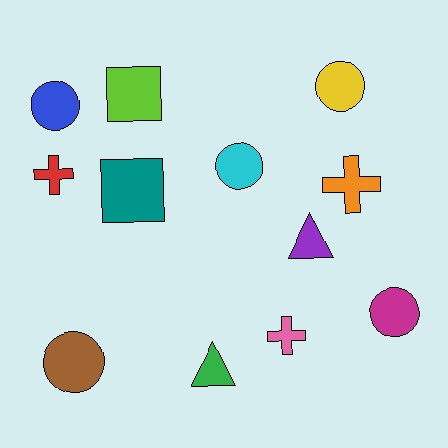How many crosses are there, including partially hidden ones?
There are 3 crosses.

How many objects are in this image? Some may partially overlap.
There are 12 objects.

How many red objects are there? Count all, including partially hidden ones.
There is 1 red object.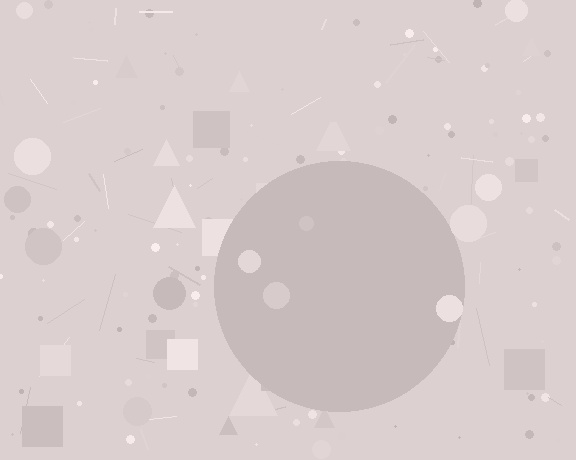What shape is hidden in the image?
A circle is hidden in the image.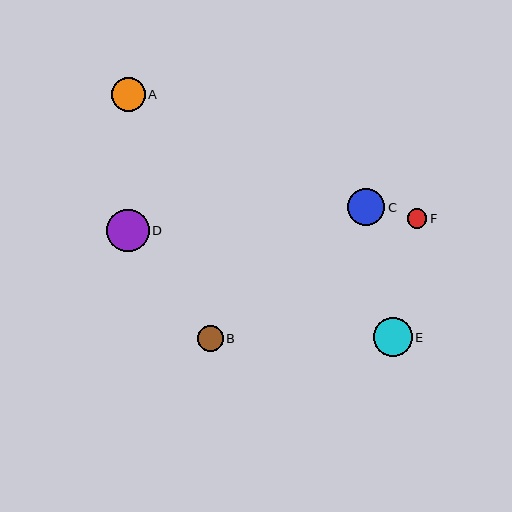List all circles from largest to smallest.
From largest to smallest: D, E, C, A, B, F.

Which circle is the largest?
Circle D is the largest with a size of approximately 42 pixels.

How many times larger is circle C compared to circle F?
Circle C is approximately 1.9 times the size of circle F.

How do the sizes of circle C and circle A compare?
Circle C and circle A are approximately the same size.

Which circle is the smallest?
Circle F is the smallest with a size of approximately 20 pixels.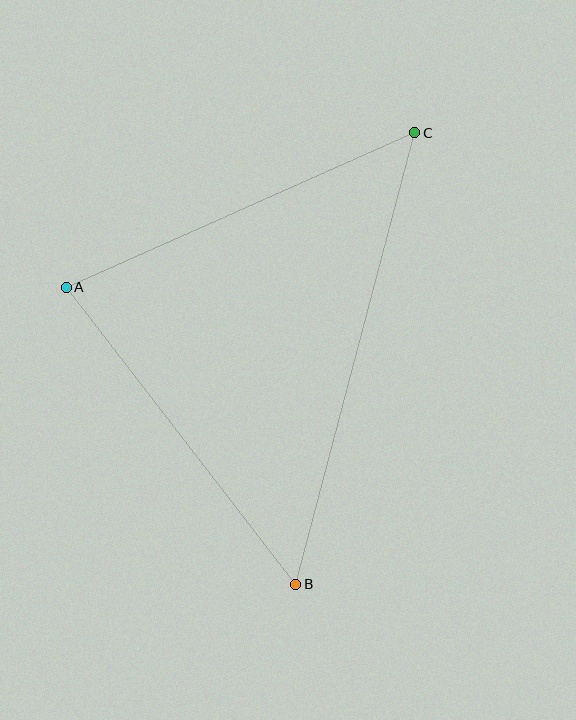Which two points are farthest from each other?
Points B and C are farthest from each other.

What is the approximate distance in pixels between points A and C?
The distance between A and C is approximately 381 pixels.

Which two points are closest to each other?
Points A and B are closest to each other.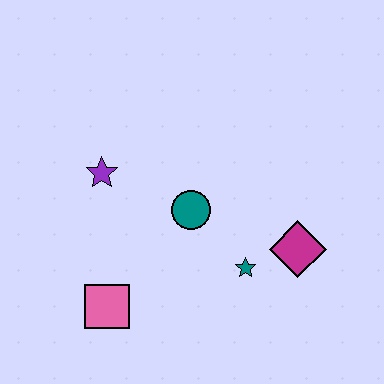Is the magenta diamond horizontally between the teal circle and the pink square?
No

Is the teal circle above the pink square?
Yes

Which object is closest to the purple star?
The teal circle is closest to the purple star.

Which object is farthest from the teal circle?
The pink square is farthest from the teal circle.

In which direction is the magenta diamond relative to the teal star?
The magenta diamond is to the right of the teal star.